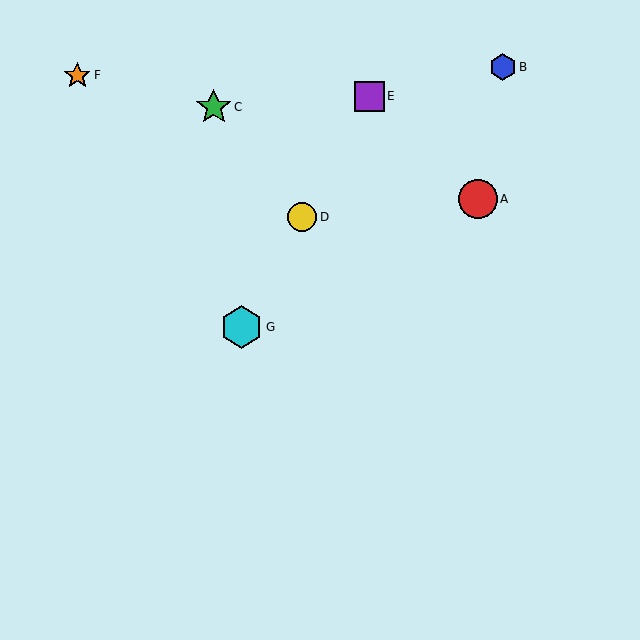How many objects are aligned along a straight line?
3 objects (D, E, G) are aligned along a straight line.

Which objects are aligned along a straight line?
Objects D, E, G are aligned along a straight line.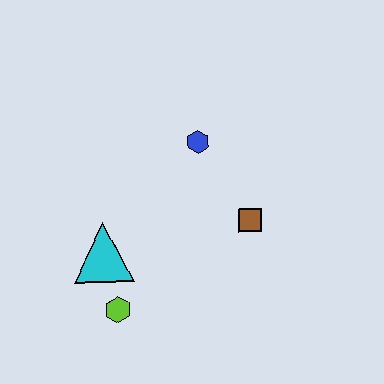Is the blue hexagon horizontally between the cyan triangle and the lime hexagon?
No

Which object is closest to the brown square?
The blue hexagon is closest to the brown square.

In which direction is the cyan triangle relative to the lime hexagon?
The cyan triangle is above the lime hexagon.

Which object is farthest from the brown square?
The lime hexagon is farthest from the brown square.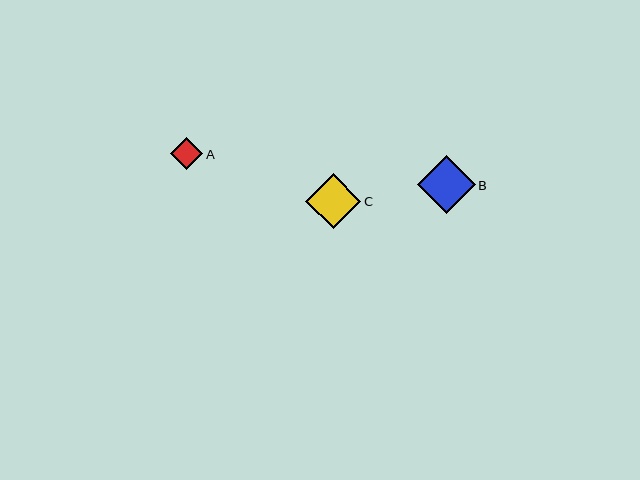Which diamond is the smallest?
Diamond A is the smallest with a size of approximately 32 pixels.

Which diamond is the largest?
Diamond B is the largest with a size of approximately 58 pixels.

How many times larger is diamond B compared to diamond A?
Diamond B is approximately 1.8 times the size of diamond A.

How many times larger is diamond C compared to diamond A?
Diamond C is approximately 1.7 times the size of diamond A.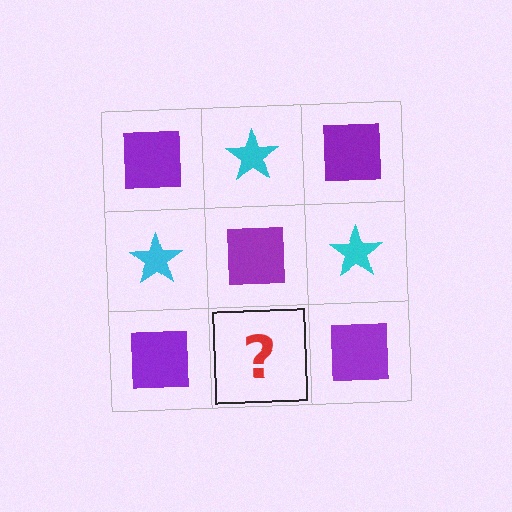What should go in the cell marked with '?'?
The missing cell should contain a cyan star.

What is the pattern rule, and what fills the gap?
The rule is that it alternates purple square and cyan star in a checkerboard pattern. The gap should be filled with a cyan star.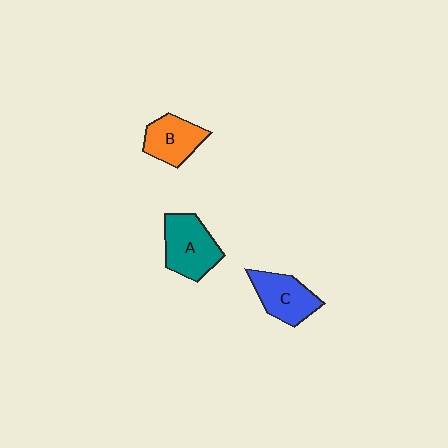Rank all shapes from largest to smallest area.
From largest to smallest: A (teal), C (blue), B (orange).